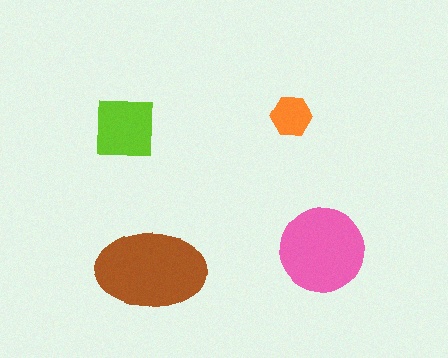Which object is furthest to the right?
The pink circle is rightmost.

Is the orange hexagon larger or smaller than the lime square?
Smaller.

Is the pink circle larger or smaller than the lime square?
Larger.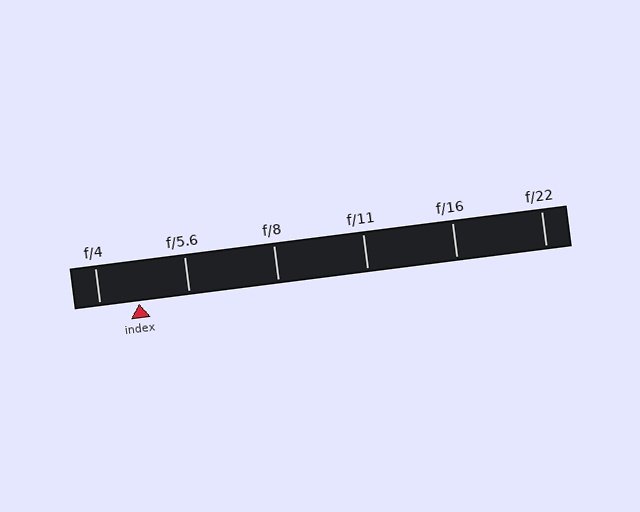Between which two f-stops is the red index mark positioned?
The index mark is between f/4 and f/5.6.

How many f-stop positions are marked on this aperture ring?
There are 6 f-stop positions marked.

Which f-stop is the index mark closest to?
The index mark is closest to f/4.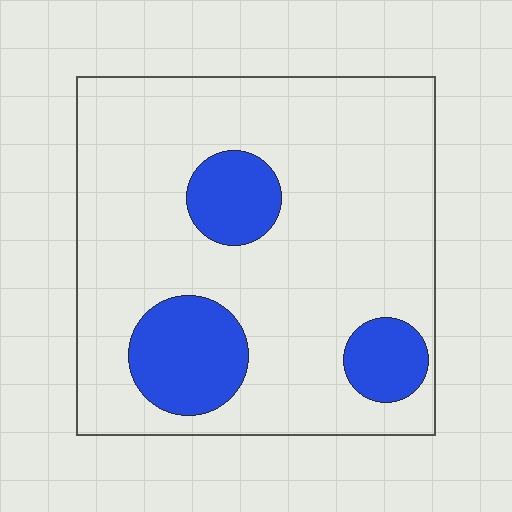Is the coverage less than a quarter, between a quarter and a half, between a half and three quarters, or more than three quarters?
Less than a quarter.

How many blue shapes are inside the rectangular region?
3.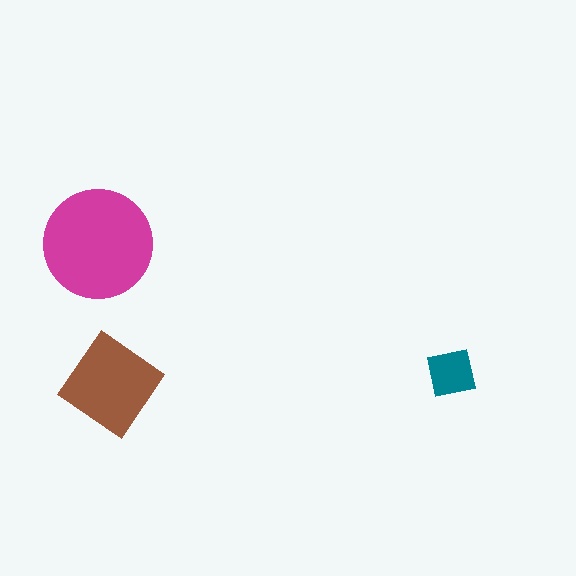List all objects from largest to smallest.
The magenta circle, the brown diamond, the teal square.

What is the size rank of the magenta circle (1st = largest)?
1st.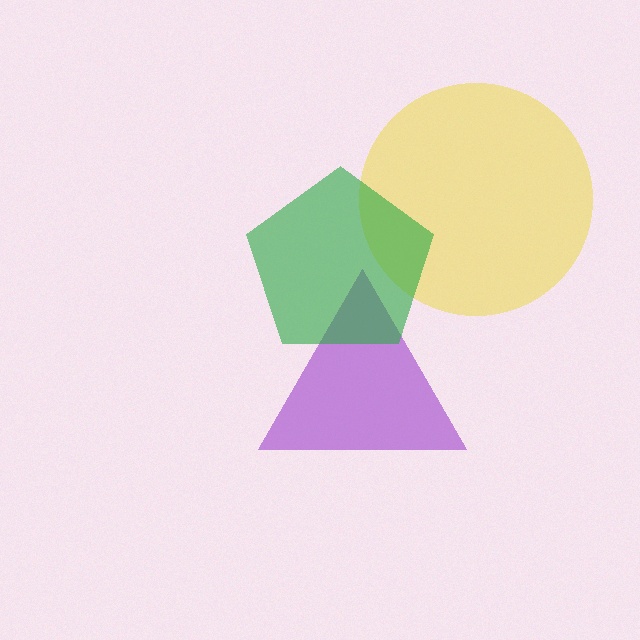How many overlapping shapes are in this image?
There are 3 overlapping shapes in the image.